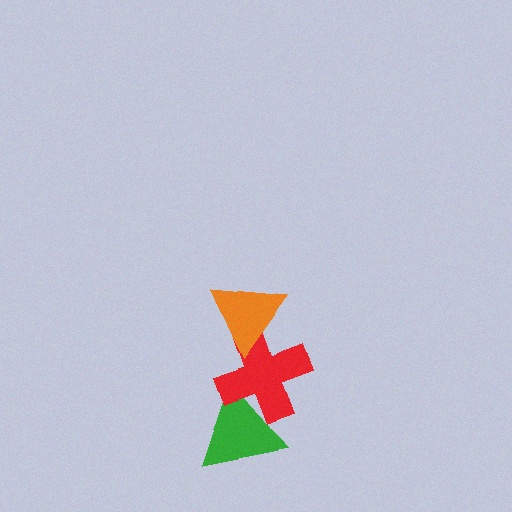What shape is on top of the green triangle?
The red cross is on top of the green triangle.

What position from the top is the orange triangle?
The orange triangle is 1st from the top.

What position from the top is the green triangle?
The green triangle is 3rd from the top.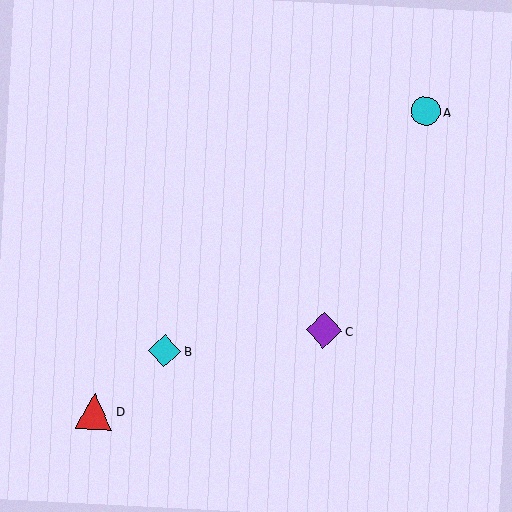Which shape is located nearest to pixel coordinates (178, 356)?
The cyan diamond (labeled B) at (165, 351) is nearest to that location.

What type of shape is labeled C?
Shape C is a purple diamond.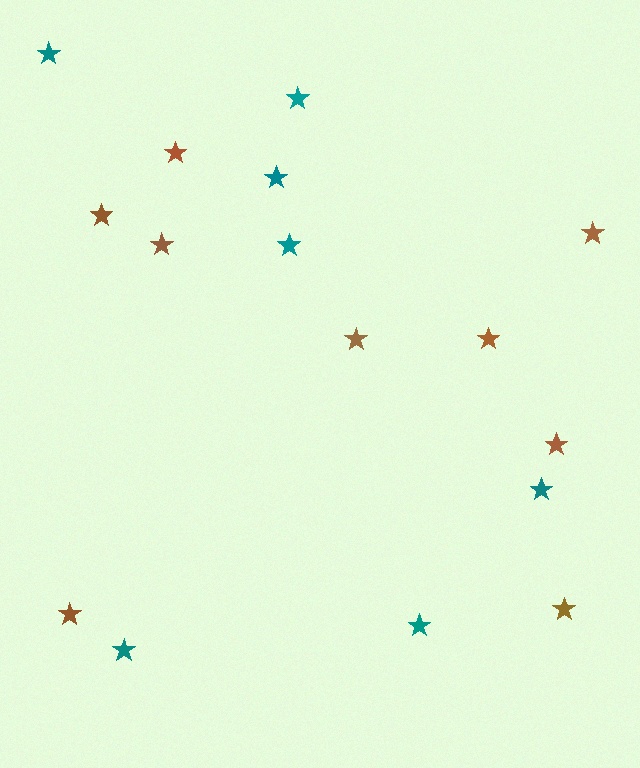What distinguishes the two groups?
There are 2 groups: one group of brown stars (9) and one group of teal stars (7).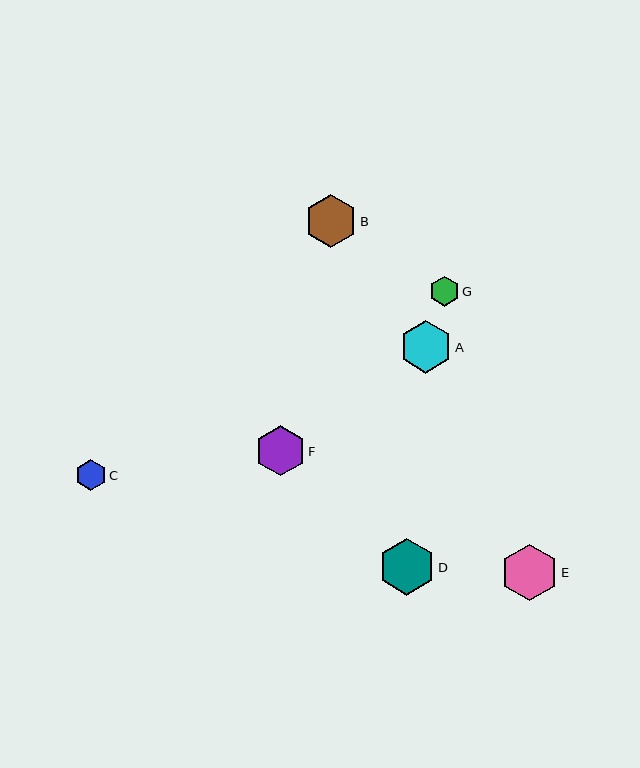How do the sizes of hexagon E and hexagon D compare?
Hexagon E and hexagon D are approximately the same size.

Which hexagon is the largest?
Hexagon E is the largest with a size of approximately 57 pixels.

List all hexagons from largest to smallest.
From largest to smallest: E, D, B, A, F, C, G.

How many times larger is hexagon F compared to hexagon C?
Hexagon F is approximately 1.6 times the size of hexagon C.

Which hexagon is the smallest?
Hexagon G is the smallest with a size of approximately 30 pixels.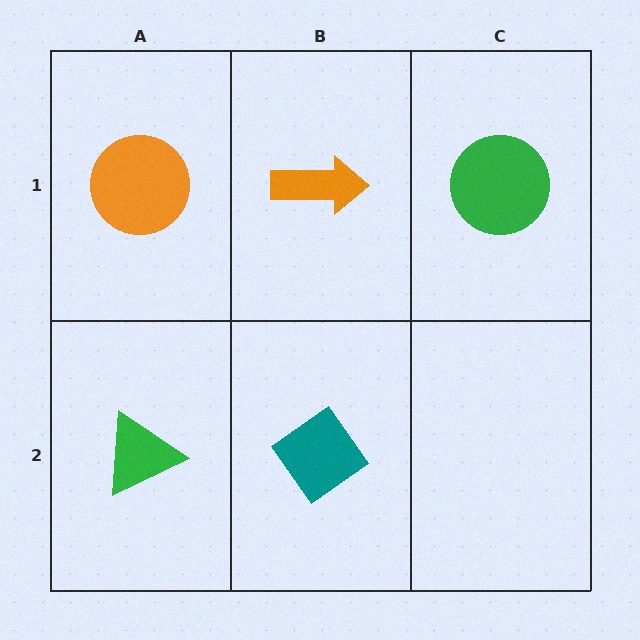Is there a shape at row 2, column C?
No, that cell is empty.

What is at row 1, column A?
An orange circle.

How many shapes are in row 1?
3 shapes.